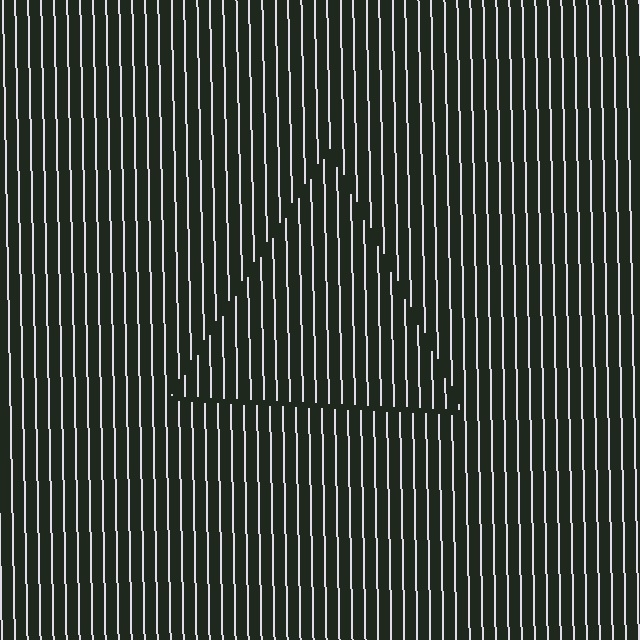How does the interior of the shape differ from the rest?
The interior of the shape contains the same grating, shifted by half a period — the contour is defined by the phase discontinuity where line-ends from the inner and outer gratings abut.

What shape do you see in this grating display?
An illusory triangle. The interior of the shape contains the same grating, shifted by half a period — the contour is defined by the phase discontinuity where line-ends from the inner and outer gratings abut.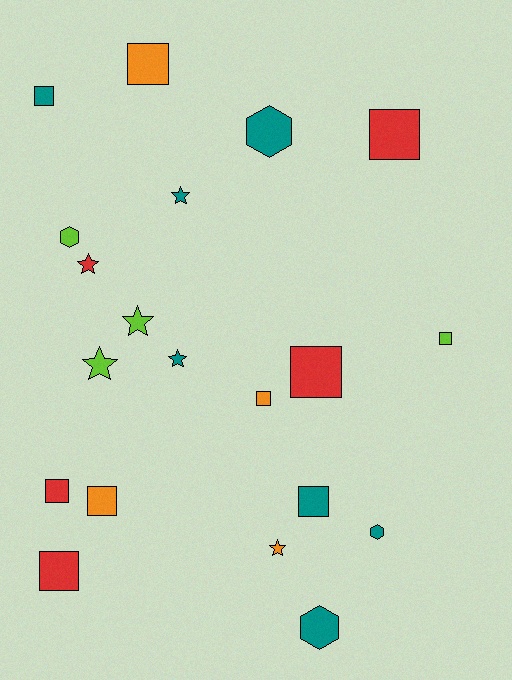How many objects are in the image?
There are 20 objects.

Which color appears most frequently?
Teal, with 7 objects.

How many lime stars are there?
There are 2 lime stars.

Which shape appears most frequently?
Square, with 10 objects.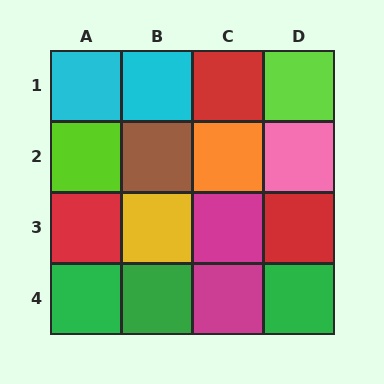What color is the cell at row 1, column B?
Cyan.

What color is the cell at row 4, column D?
Green.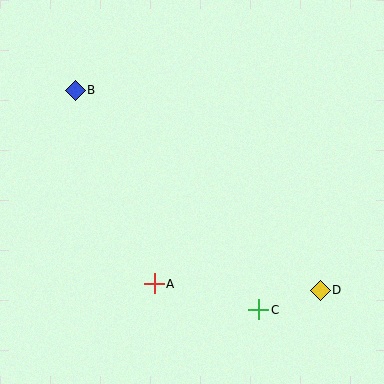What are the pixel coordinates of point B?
Point B is at (75, 90).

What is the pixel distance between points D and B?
The distance between D and B is 316 pixels.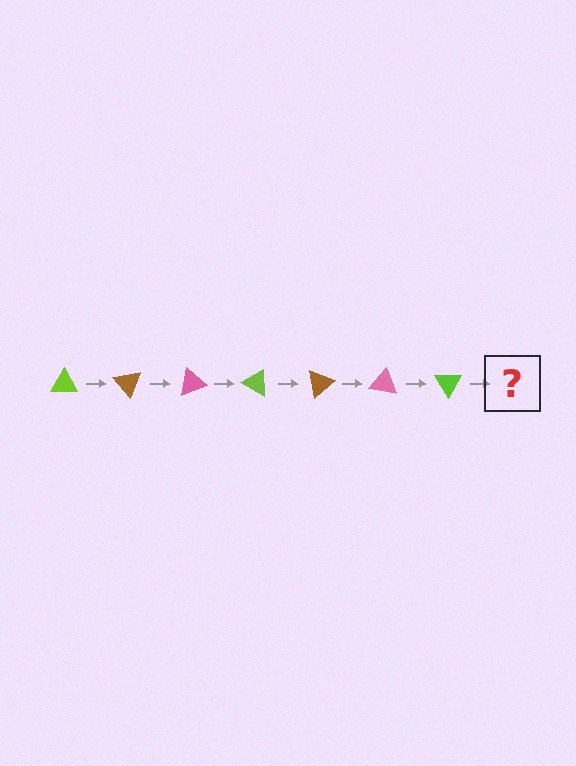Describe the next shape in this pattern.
It should be a brown triangle, rotated 350 degrees from the start.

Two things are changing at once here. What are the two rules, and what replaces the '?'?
The two rules are that it rotates 50 degrees each step and the color cycles through lime, brown, and pink. The '?' should be a brown triangle, rotated 350 degrees from the start.